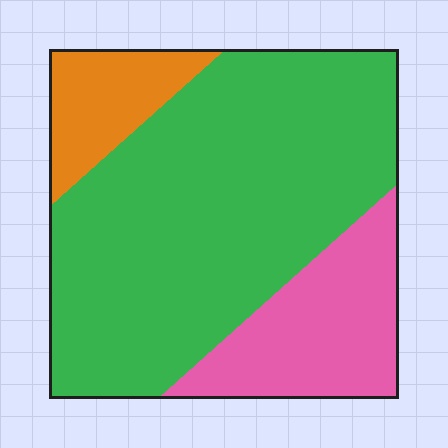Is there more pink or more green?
Green.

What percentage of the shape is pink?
Pink takes up between a sixth and a third of the shape.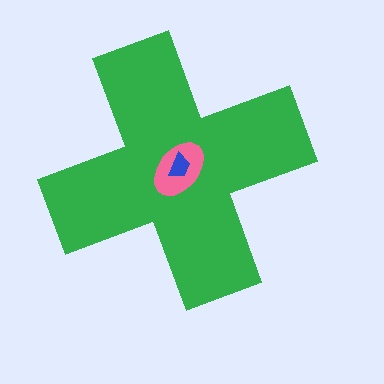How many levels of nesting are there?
3.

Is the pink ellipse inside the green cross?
Yes.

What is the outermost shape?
The green cross.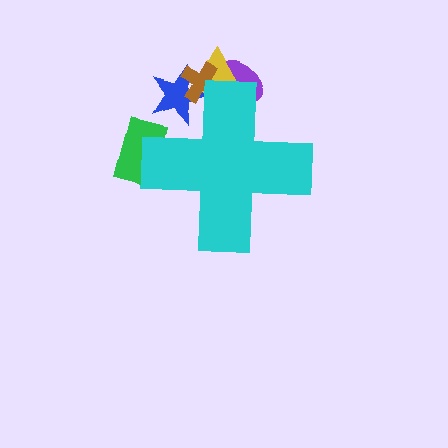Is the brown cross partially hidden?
Yes, the brown cross is partially hidden behind the cyan cross.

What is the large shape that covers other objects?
A cyan cross.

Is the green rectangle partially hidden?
Yes, the green rectangle is partially hidden behind the cyan cross.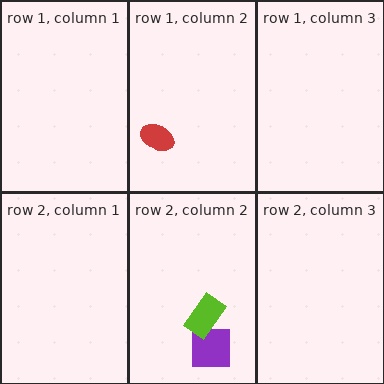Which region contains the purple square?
The row 2, column 2 region.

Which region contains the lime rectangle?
The row 2, column 2 region.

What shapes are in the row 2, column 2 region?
The purple square, the lime rectangle.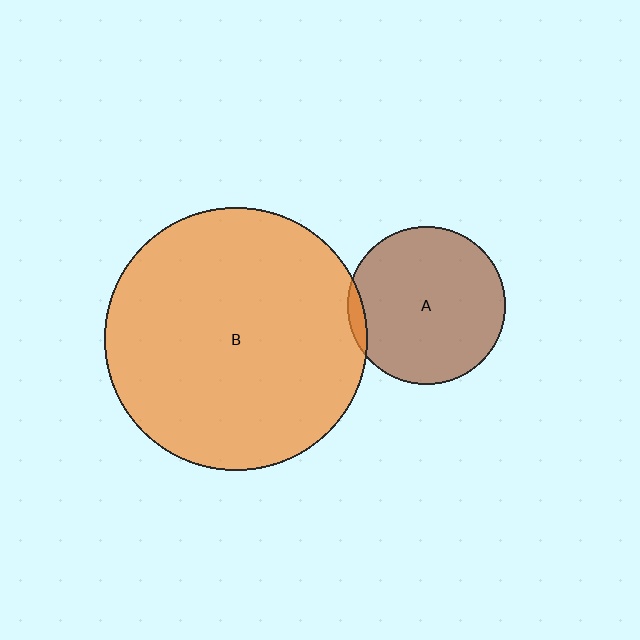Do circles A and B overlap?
Yes.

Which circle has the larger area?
Circle B (orange).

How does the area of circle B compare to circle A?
Approximately 2.8 times.